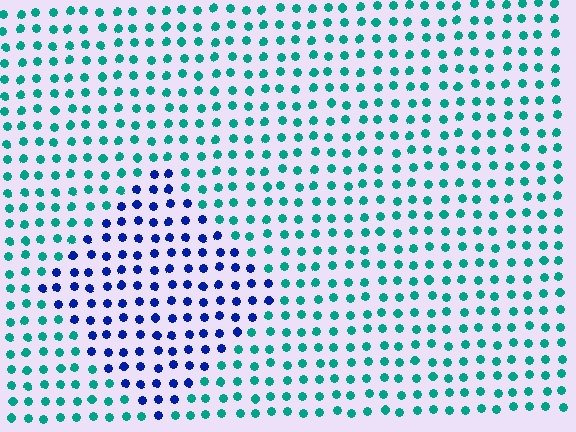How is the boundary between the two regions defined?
The boundary is defined purely by a slight shift in hue (about 59 degrees). Spacing, size, and orientation are identical on both sides.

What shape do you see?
I see a diamond.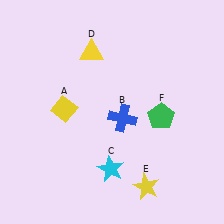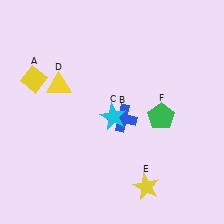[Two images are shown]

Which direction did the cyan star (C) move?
The cyan star (C) moved up.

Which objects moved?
The objects that moved are: the yellow diamond (A), the cyan star (C), the yellow triangle (D).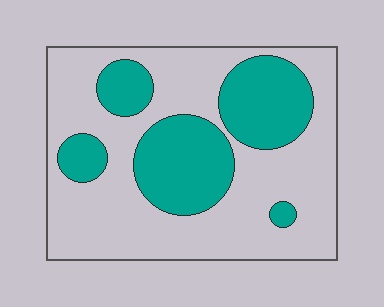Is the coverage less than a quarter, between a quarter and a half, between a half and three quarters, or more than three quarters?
Between a quarter and a half.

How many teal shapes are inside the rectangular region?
5.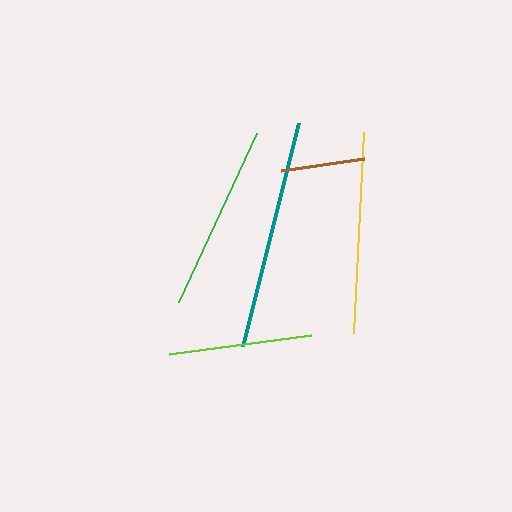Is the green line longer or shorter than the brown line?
The green line is longer than the brown line.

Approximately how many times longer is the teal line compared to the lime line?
The teal line is approximately 1.6 times the length of the lime line.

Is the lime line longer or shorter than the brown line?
The lime line is longer than the brown line.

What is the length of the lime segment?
The lime segment is approximately 144 pixels long.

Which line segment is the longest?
The teal line is the longest at approximately 230 pixels.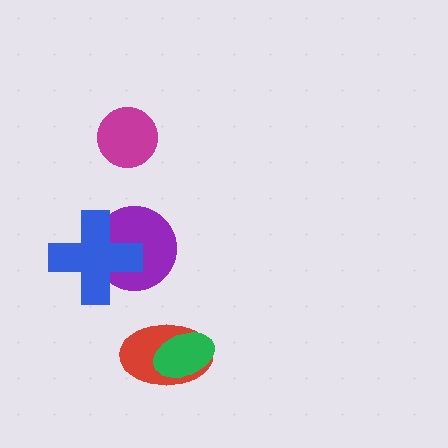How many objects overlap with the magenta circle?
0 objects overlap with the magenta circle.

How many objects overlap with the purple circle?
1 object overlaps with the purple circle.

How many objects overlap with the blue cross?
1 object overlaps with the blue cross.